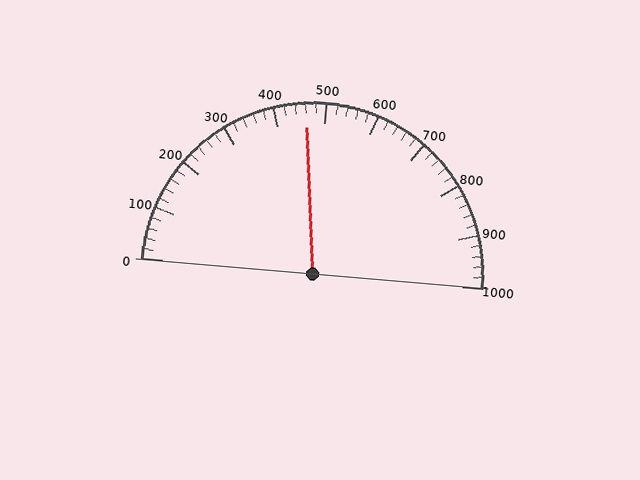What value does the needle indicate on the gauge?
The needle indicates approximately 460.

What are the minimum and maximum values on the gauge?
The gauge ranges from 0 to 1000.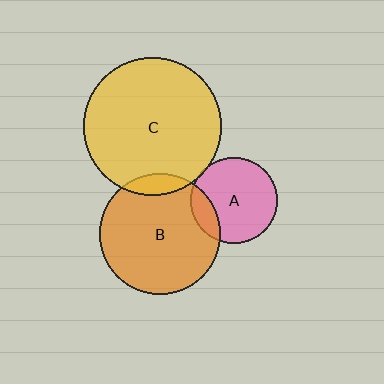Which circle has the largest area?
Circle C (yellow).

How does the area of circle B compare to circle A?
Approximately 2.0 times.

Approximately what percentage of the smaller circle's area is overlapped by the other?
Approximately 15%.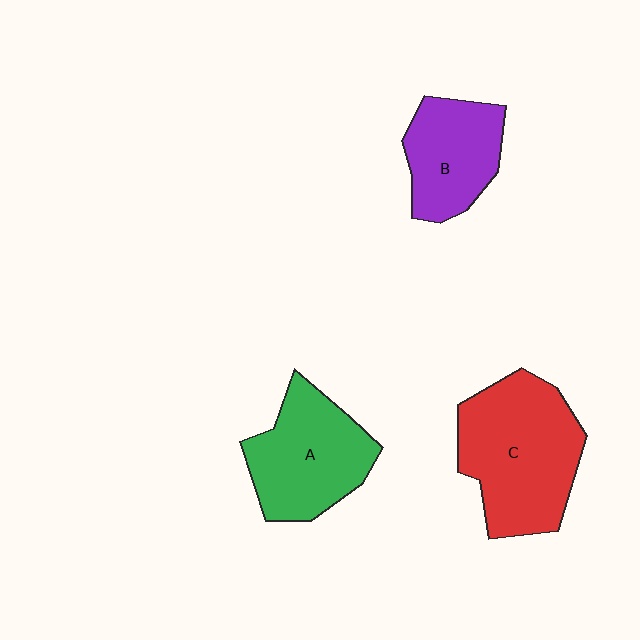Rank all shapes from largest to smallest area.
From largest to smallest: C (red), A (green), B (purple).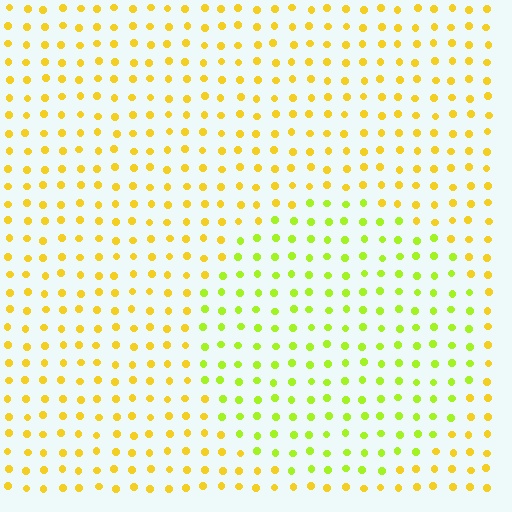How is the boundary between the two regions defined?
The boundary is defined purely by a slight shift in hue (about 34 degrees). Spacing, size, and orientation are identical on both sides.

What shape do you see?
I see a circle.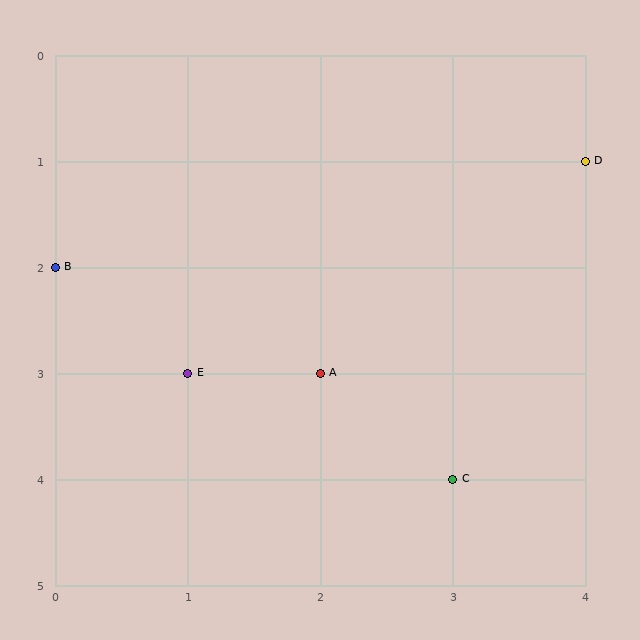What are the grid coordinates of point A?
Point A is at grid coordinates (2, 3).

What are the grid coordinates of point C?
Point C is at grid coordinates (3, 4).